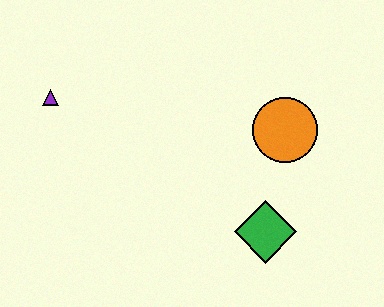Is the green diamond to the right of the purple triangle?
Yes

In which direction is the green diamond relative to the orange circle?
The green diamond is below the orange circle.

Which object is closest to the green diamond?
The orange circle is closest to the green diamond.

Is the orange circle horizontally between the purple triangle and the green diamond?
No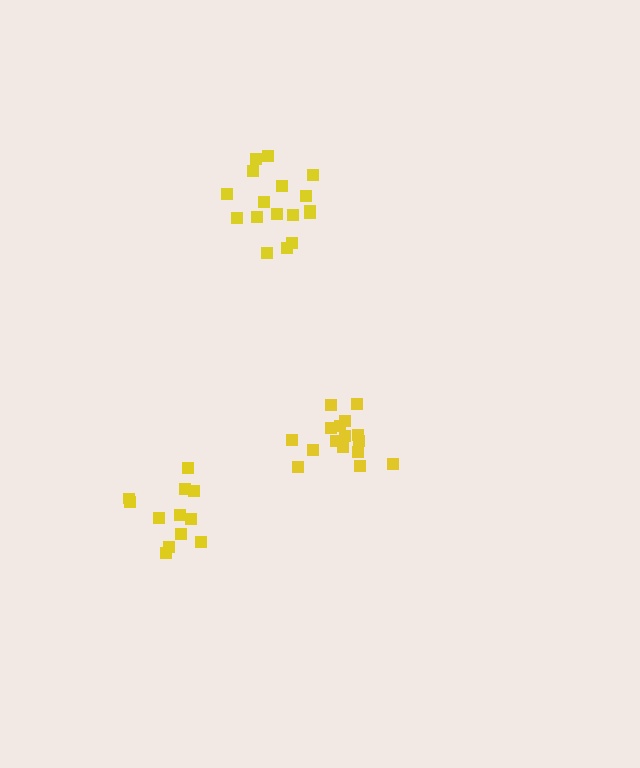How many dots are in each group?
Group 1: 12 dots, Group 2: 16 dots, Group 3: 17 dots (45 total).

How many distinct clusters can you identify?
There are 3 distinct clusters.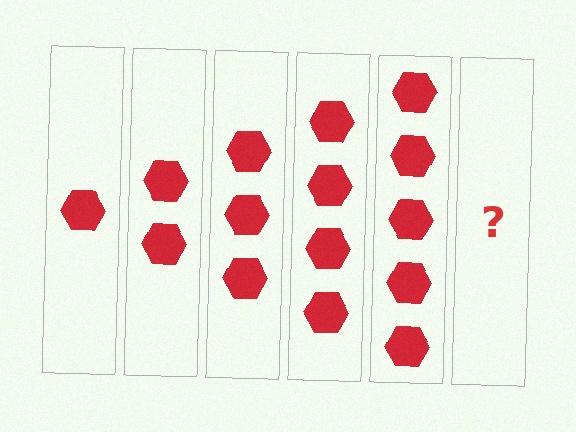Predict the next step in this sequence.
The next step is 6 hexagons.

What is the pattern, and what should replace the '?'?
The pattern is that each step adds one more hexagon. The '?' should be 6 hexagons.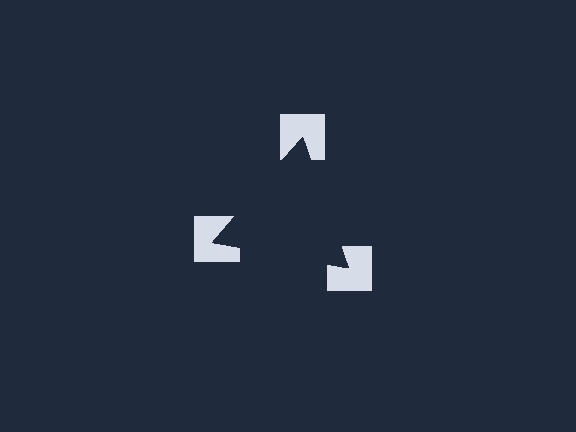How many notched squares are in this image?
There are 3 — one at each vertex of the illusory triangle.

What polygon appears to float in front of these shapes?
An illusory triangle — its edges are inferred from the aligned wedge cuts in the notched squares, not physically drawn.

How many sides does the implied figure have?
3 sides.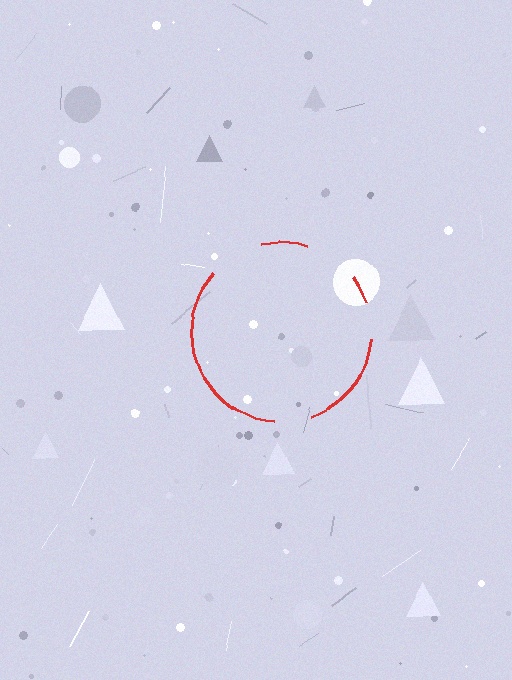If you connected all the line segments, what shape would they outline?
They would outline a circle.